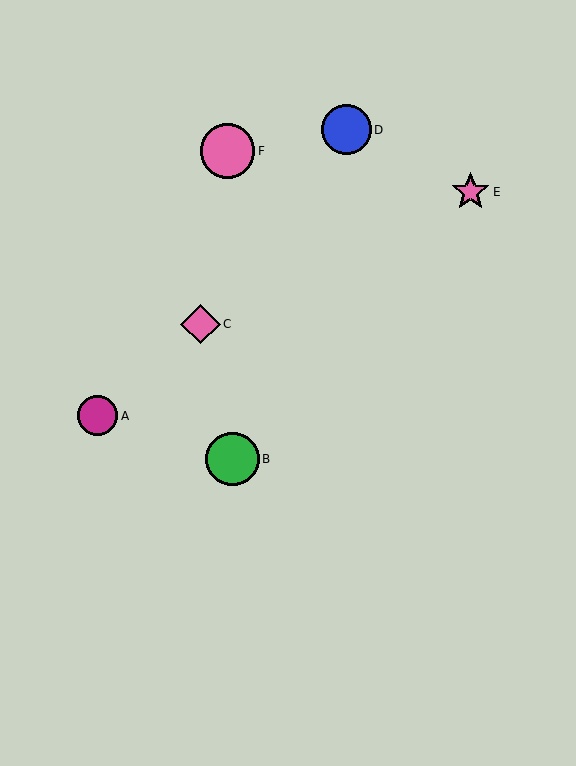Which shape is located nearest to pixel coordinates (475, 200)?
The pink star (labeled E) at (470, 192) is nearest to that location.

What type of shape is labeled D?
Shape D is a blue circle.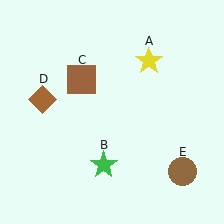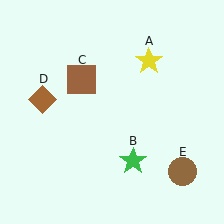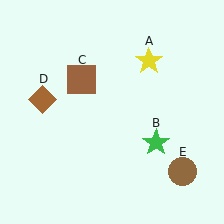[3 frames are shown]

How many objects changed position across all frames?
1 object changed position: green star (object B).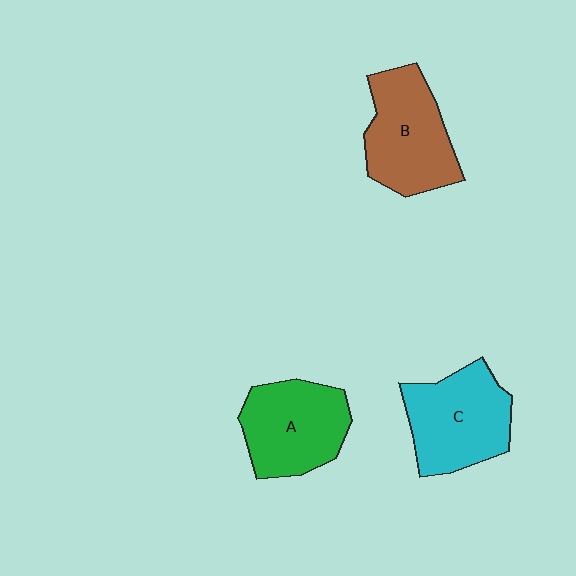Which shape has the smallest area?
Shape A (green).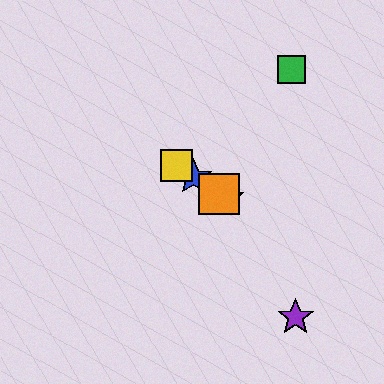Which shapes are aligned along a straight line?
The red star, the blue star, the yellow square, the orange square are aligned along a straight line.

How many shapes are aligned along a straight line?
4 shapes (the red star, the blue star, the yellow square, the orange square) are aligned along a straight line.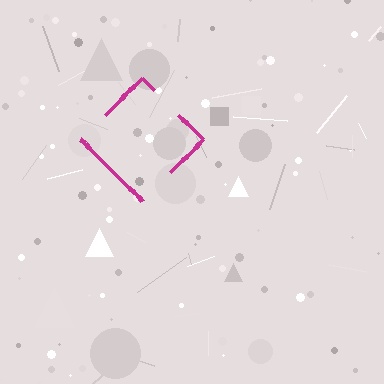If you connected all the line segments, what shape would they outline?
They would outline a diamond.